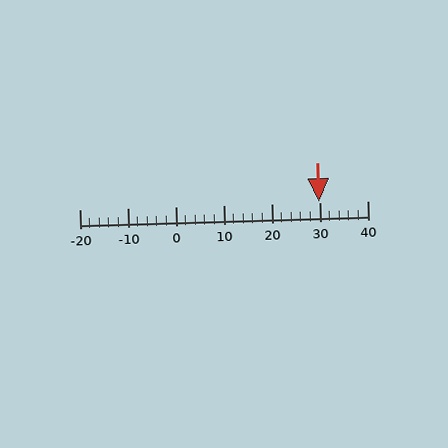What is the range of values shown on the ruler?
The ruler shows values from -20 to 40.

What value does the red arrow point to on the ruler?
The red arrow points to approximately 30.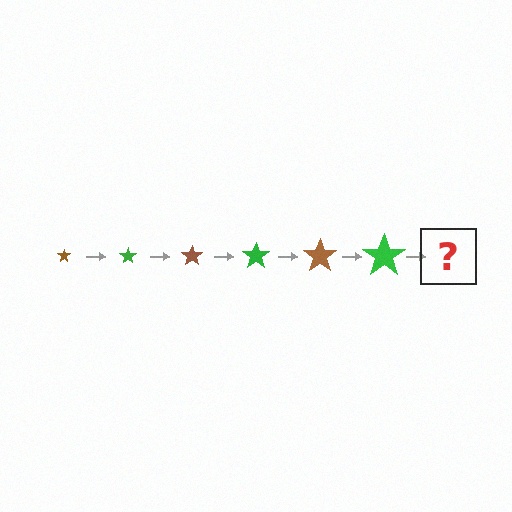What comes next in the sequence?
The next element should be a brown star, larger than the previous one.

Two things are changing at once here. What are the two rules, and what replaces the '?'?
The two rules are that the star grows larger each step and the color cycles through brown and green. The '?' should be a brown star, larger than the previous one.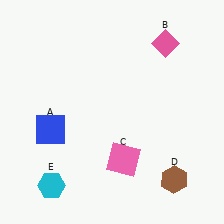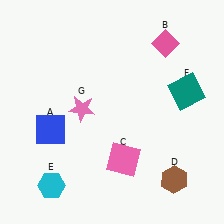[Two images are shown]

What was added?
A teal square (F), a pink star (G) were added in Image 2.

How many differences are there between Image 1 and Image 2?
There are 2 differences between the two images.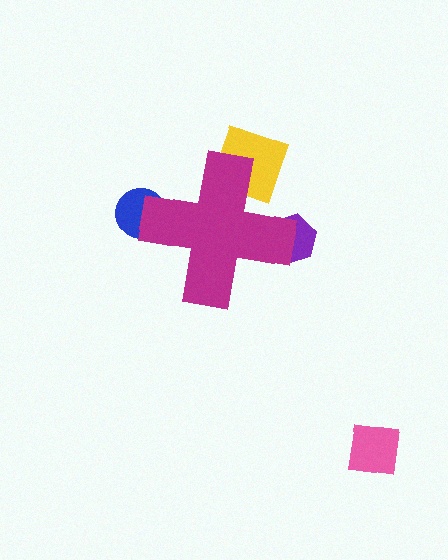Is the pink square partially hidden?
No, the pink square is fully visible.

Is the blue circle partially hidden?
Yes, the blue circle is partially hidden behind the magenta cross.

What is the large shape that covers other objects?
A magenta cross.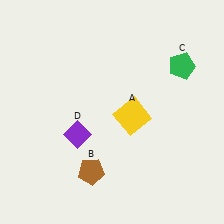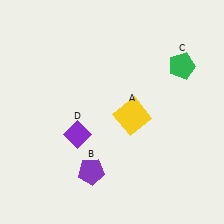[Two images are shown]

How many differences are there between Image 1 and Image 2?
There is 1 difference between the two images.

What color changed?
The pentagon (B) changed from brown in Image 1 to purple in Image 2.